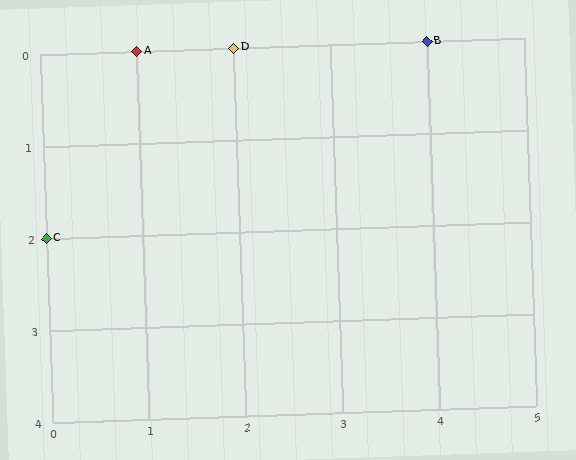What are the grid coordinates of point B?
Point B is at grid coordinates (4, 0).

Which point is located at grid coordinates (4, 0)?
Point B is at (4, 0).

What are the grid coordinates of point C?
Point C is at grid coordinates (0, 2).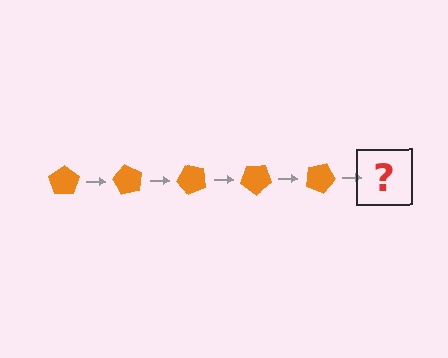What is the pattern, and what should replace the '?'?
The pattern is that the pentagon rotates 60 degrees each step. The '?' should be an orange pentagon rotated 300 degrees.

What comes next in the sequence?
The next element should be an orange pentagon rotated 300 degrees.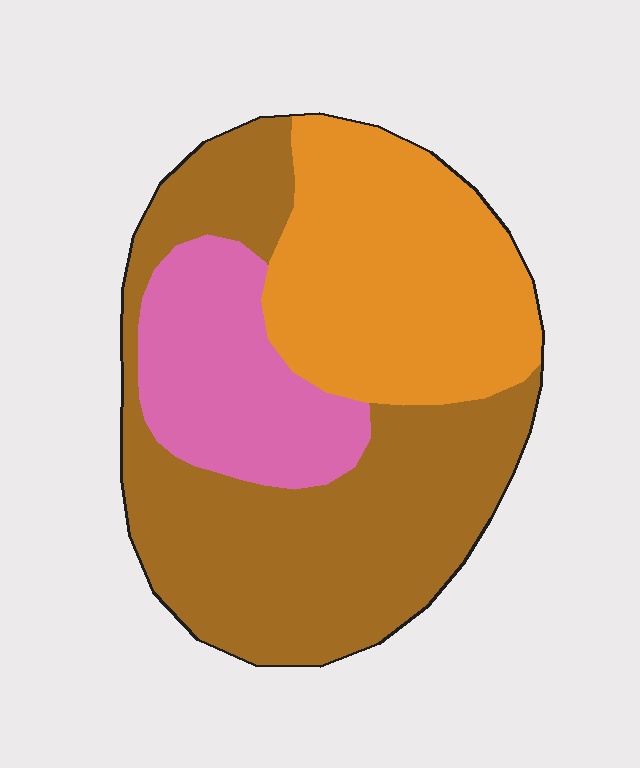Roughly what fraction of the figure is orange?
Orange covers 33% of the figure.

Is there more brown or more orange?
Brown.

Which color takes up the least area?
Pink, at roughly 20%.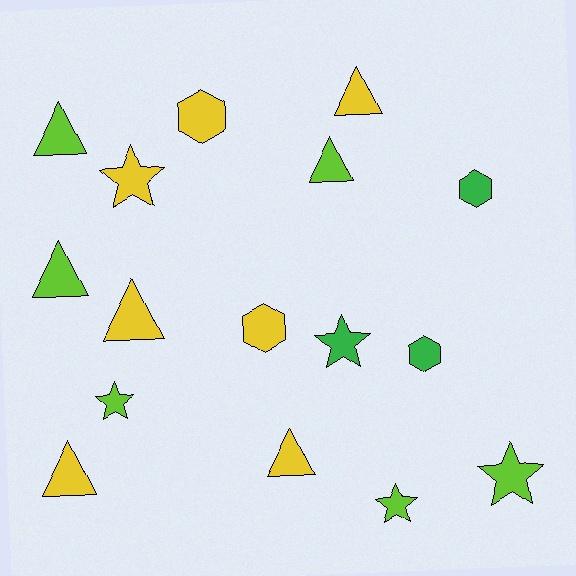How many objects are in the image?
There are 16 objects.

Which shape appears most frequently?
Triangle, with 7 objects.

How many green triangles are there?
There are no green triangles.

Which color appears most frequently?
Yellow, with 7 objects.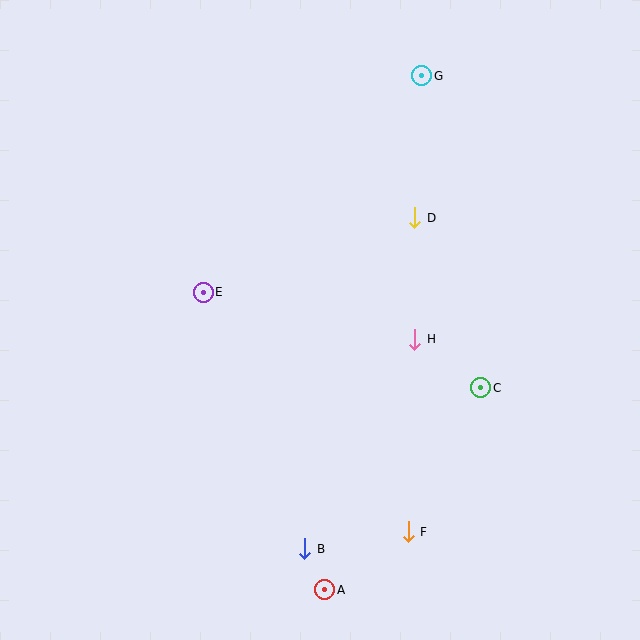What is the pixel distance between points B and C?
The distance between B and C is 239 pixels.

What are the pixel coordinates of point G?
Point G is at (422, 76).